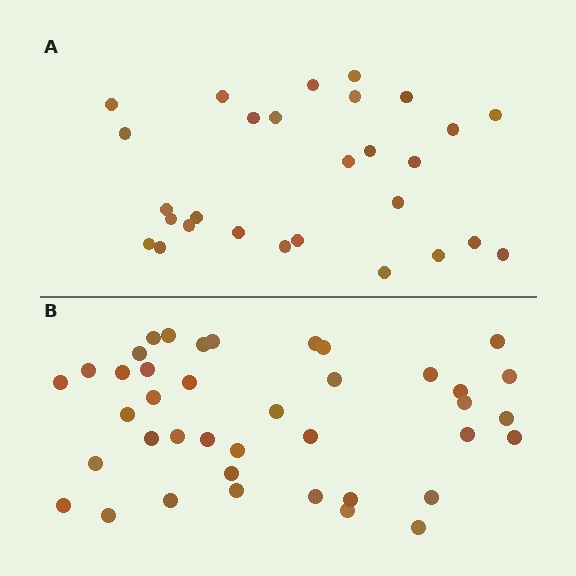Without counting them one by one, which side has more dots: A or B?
Region B (the bottom region) has more dots.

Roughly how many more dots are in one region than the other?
Region B has roughly 12 or so more dots than region A.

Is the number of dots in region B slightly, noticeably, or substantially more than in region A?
Region B has noticeably more, but not dramatically so. The ratio is roughly 1.4 to 1.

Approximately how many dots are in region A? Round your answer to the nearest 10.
About 30 dots. (The exact count is 28, which rounds to 30.)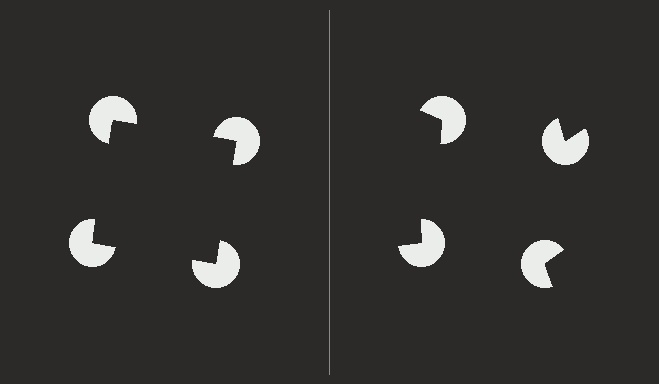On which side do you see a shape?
An illusory square appears on the left side. On the right side the wedge cuts are rotated, so no coherent shape forms.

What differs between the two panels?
The pac-man discs are positioned identically on both sides; only the wedge orientations differ. On the left they align to a square; on the right they are misaligned.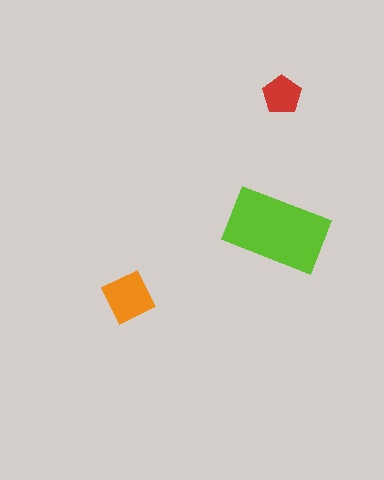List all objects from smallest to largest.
The red pentagon, the orange diamond, the lime rectangle.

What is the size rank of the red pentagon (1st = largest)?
3rd.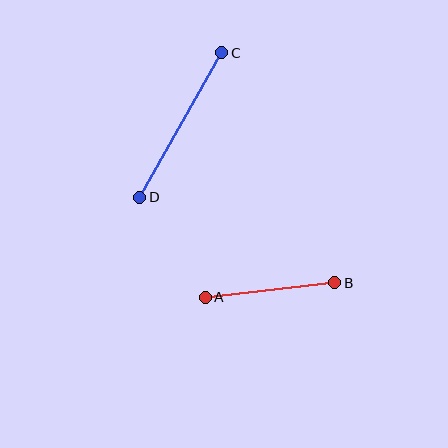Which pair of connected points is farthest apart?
Points C and D are farthest apart.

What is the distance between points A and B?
The distance is approximately 130 pixels.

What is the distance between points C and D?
The distance is approximately 166 pixels.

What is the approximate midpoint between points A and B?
The midpoint is at approximately (270, 290) pixels.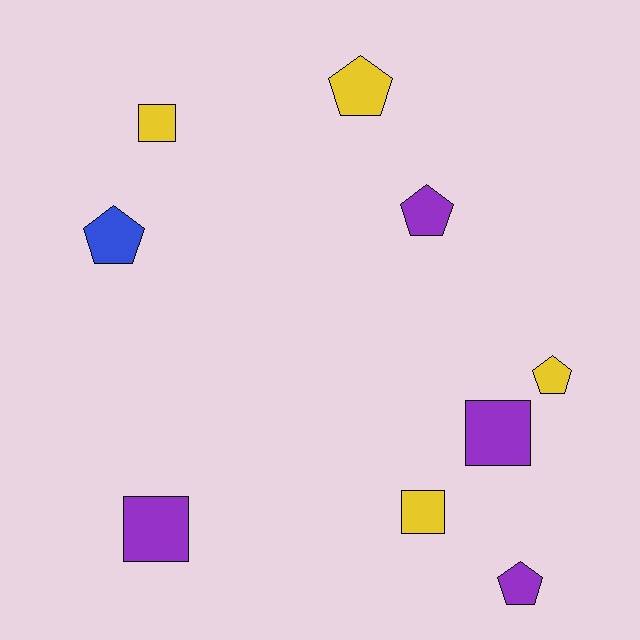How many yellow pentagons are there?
There are 2 yellow pentagons.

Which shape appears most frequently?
Pentagon, with 5 objects.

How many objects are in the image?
There are 9 objects.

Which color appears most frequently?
Yellow, with 4 objects.